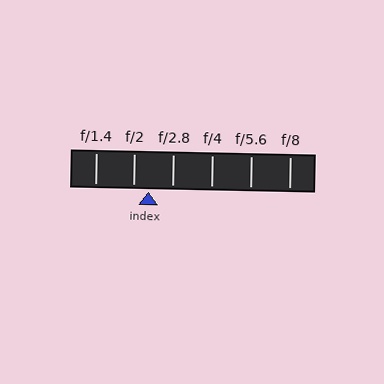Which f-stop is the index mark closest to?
The index mark is closest to f/2.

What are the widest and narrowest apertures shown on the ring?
The widest aperture shown is f/1.4 and the narrowest is f/8.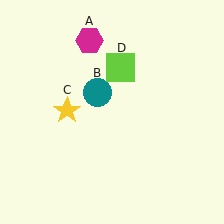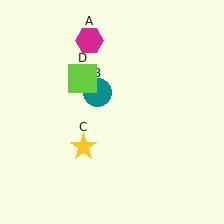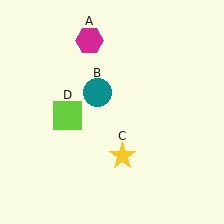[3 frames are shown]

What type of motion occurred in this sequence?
The yellow star (object C), lime square (object D) rotated counterclockwise around the center of the scene.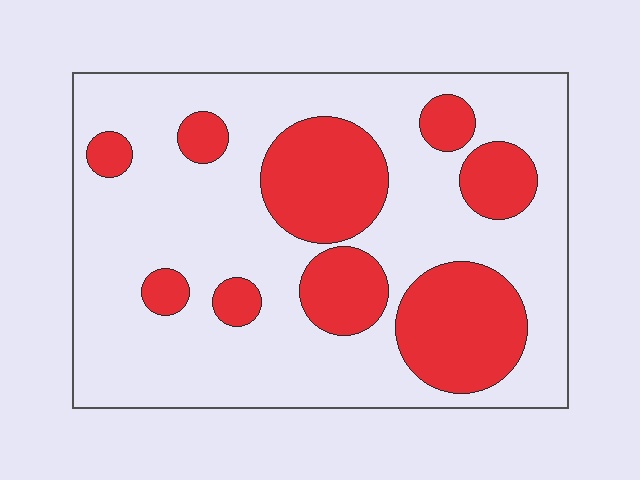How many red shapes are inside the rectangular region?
9.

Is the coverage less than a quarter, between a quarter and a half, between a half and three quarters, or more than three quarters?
Between a quarter and a half.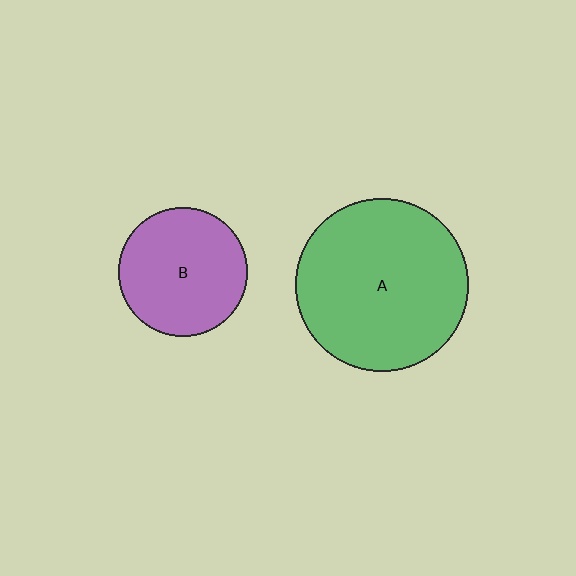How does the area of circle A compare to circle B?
Approximately 1.8 times.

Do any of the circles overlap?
No, none of the circles overlap.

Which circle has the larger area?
Circle A (green).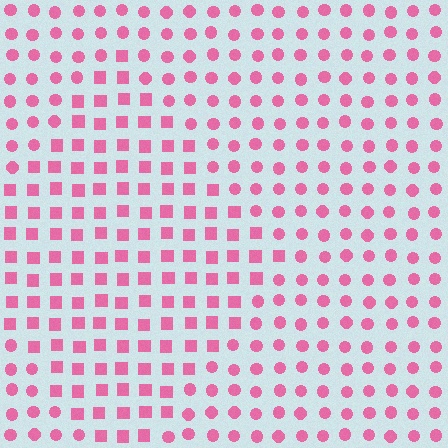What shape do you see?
I see a diamond.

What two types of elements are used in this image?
The image uses squares inside the diamond region and circles outside it.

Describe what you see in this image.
The image is filled with small pink elements arranged in a uniform grid. A diamond-shaped region contains squares, while the surrounding area contains circles. The boundary is defined purely by the change in element shape.